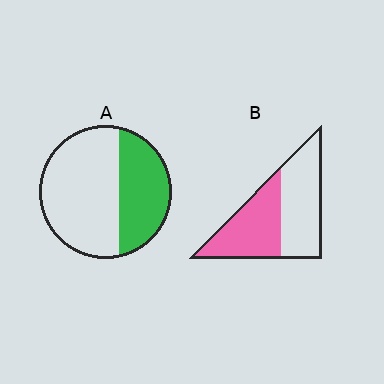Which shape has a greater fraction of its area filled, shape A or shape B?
Shape B.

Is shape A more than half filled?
No.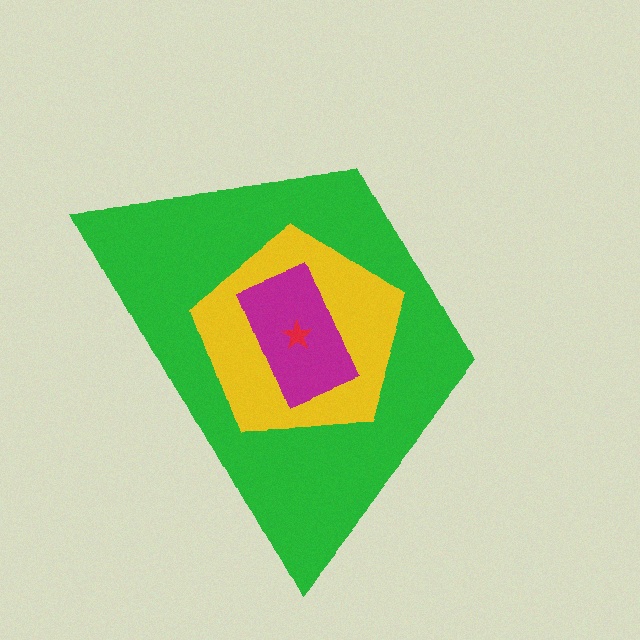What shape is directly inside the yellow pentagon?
The magenta rectangle.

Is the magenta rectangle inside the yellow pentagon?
Yes.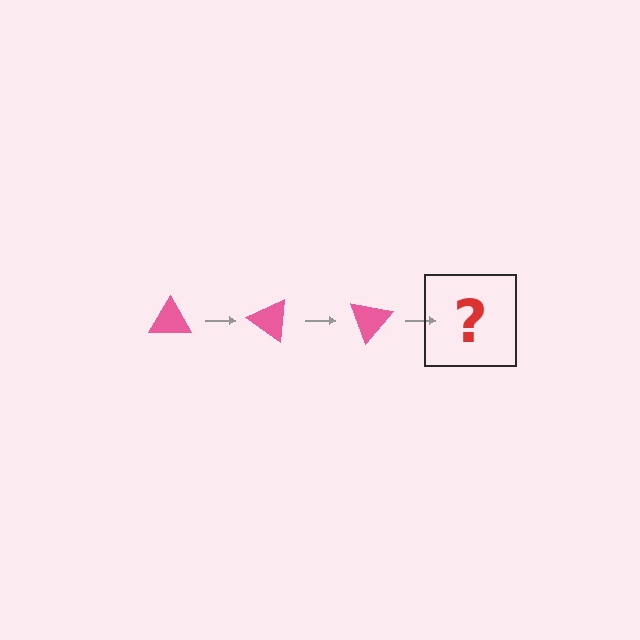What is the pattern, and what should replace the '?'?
The pattern is that the triangle rotates 35 degrees each step. The '?' should be a pink triangle rotated 105 degrees.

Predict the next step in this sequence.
The next step is a pink triangle rotated 105 degrees.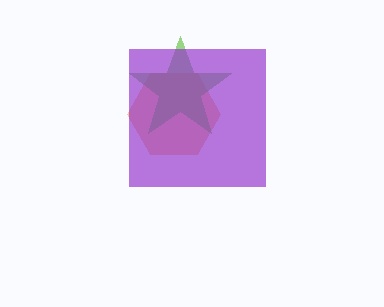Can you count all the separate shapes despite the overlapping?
Yes, there are 3 separate shapes.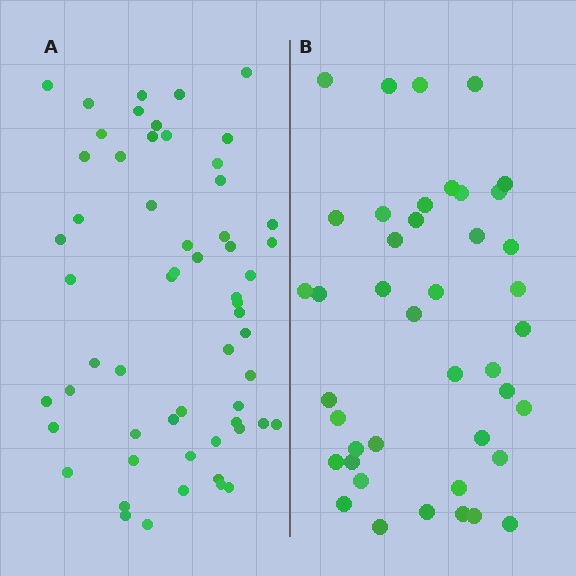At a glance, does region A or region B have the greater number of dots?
Region A (the left region) has more dots.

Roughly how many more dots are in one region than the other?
Region A has approximately 15 more dots than region B.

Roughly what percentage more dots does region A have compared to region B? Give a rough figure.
About 40% more.